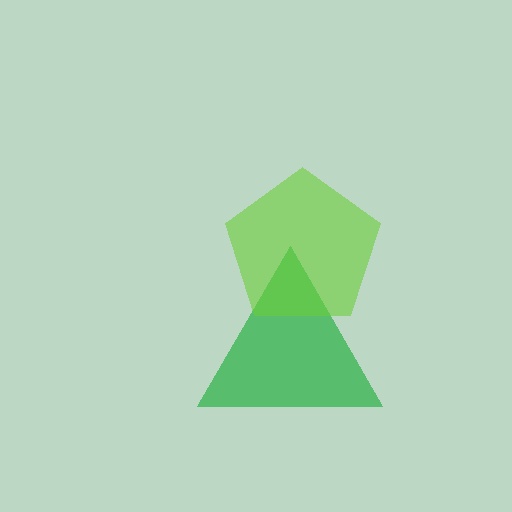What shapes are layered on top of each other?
The layered shapes are: a green triangle, a lime pentagon.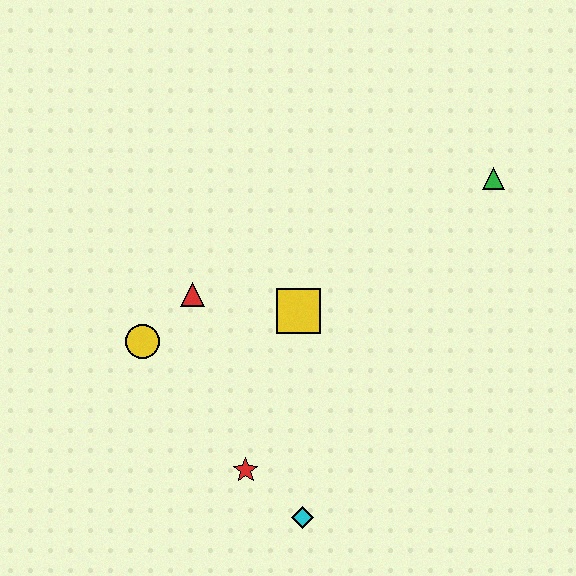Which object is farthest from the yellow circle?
The green triangle is farthest from the yellow circle.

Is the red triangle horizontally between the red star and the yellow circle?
Yes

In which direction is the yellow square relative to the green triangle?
The yellow square is to the left of the green triangle.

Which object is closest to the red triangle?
The yellow circle is closest to the red triangle.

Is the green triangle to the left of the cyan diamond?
No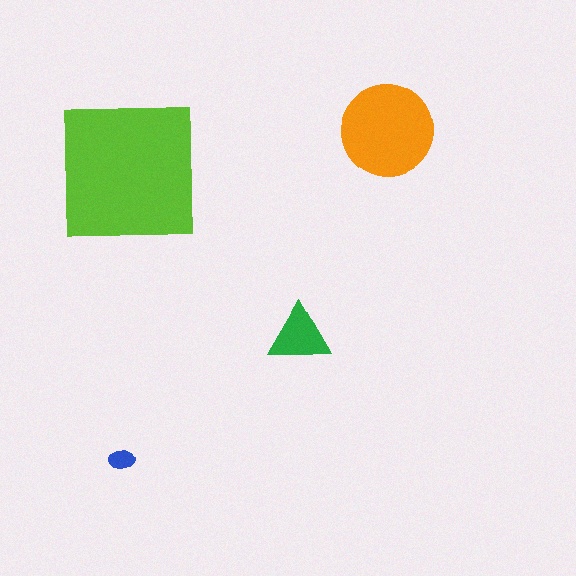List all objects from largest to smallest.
The lime square, the orange circle, the green triangle, the blue ellipse.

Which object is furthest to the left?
The blue ellipse is leftmost.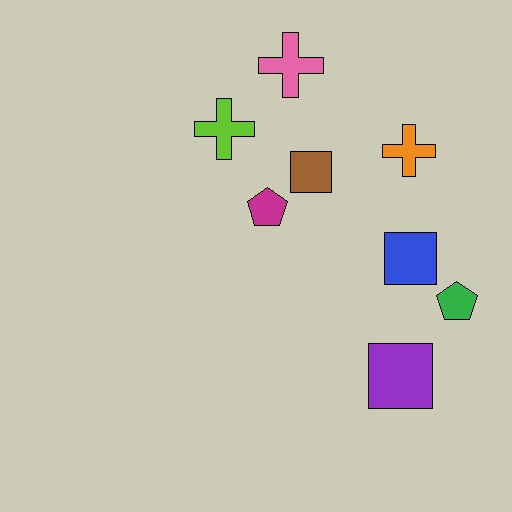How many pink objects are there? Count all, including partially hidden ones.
There is 1 pink object.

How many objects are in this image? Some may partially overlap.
There are 8 objects.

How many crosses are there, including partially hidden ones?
There are 3 crosses.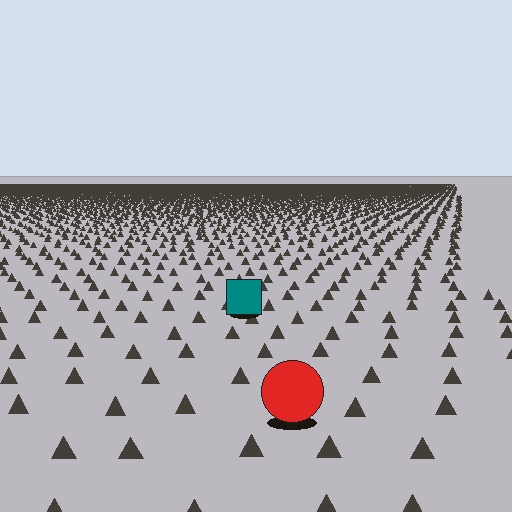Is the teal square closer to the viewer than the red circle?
No. The red circle is closer — you can tell from the texture gradient: the ground texture is coarser near it.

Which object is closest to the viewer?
The red circle is closest. The texture marks near it are larger and more spread out.